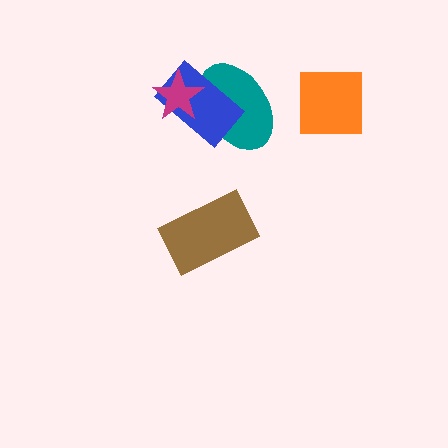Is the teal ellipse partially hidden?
Yes, it is partially covered by another shape.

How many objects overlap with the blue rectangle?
2 objects overlap with the blue rectangle.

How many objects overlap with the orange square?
0 objects overlap with the orange square.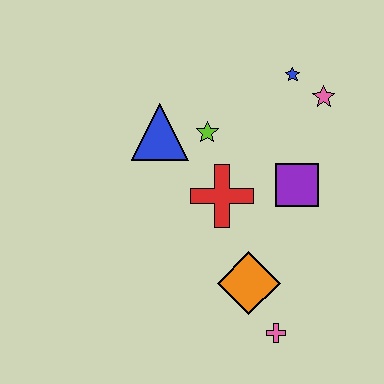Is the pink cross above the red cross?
No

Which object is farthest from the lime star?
The pink cross is farthest from the lime star.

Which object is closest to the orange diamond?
The pink cross is closest to the orange diamond.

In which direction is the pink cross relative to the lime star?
The pink cross is below the lime star.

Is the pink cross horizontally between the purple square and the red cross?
Yes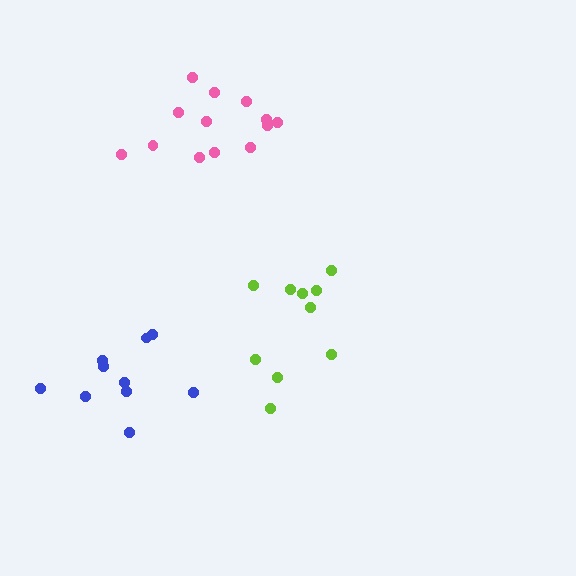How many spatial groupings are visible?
There are 3 spatial groupings.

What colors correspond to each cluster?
The clusters are colored: blue, pink, lime.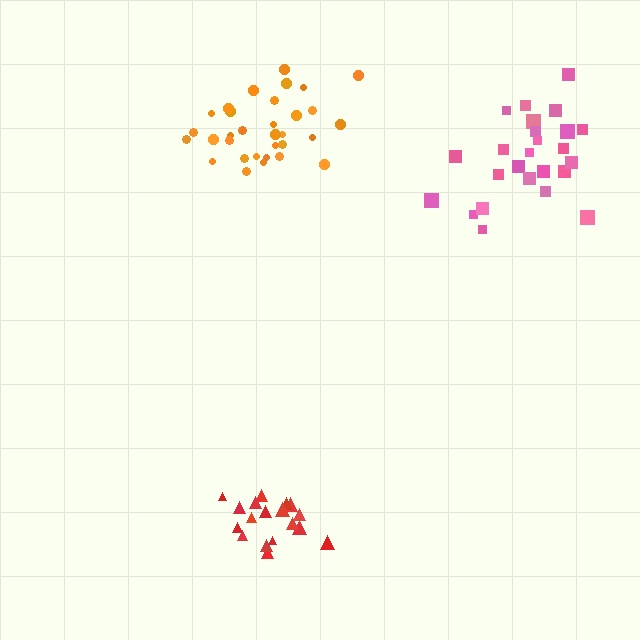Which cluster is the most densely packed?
Red.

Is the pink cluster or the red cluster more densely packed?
Red.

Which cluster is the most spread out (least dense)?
Pink.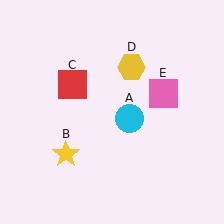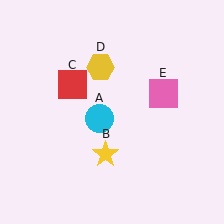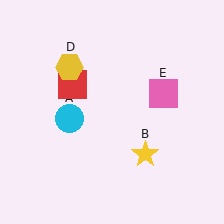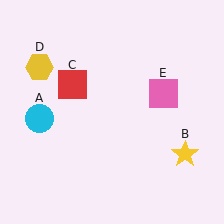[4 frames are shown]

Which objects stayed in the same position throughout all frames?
Red square (object C) and pink square (object E) remained stationary.